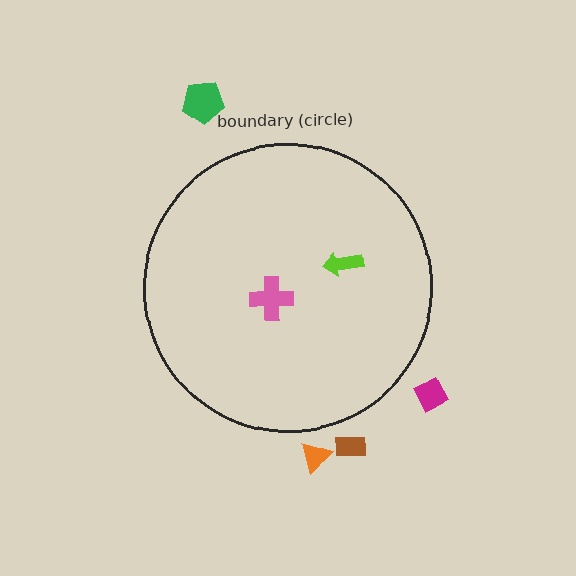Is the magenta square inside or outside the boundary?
Outside.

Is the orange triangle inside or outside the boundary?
Outside.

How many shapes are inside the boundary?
2 inside, 4 outside.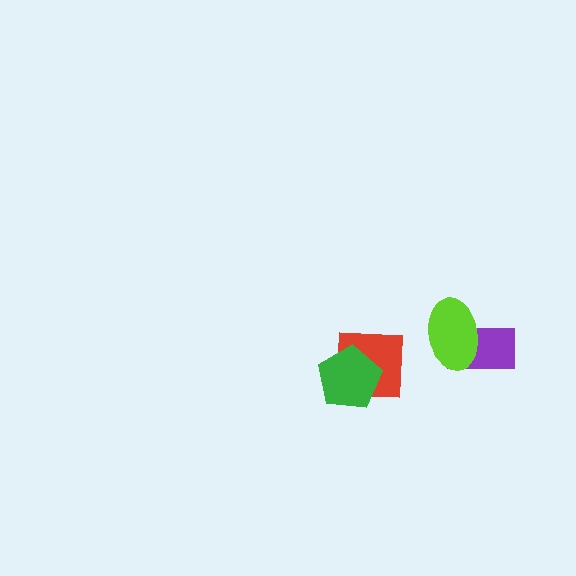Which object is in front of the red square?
The green pentagon is in front of the red square.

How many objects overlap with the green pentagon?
1 object overlaps with the green pentagon.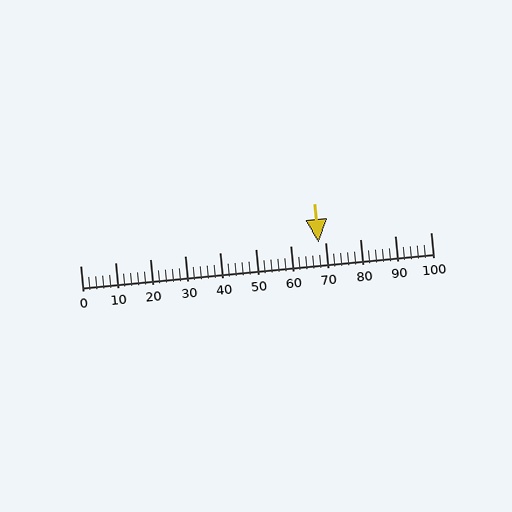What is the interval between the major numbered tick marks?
The major tick marks are spaced 10 units apart.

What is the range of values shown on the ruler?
The ruler shows values from 0 to 100.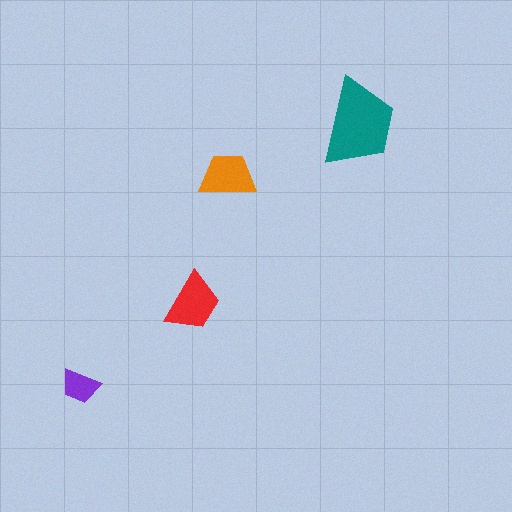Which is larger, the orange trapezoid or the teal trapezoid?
The teal one.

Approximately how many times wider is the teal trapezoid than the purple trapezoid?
About 2 times wider.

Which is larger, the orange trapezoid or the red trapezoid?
The red one.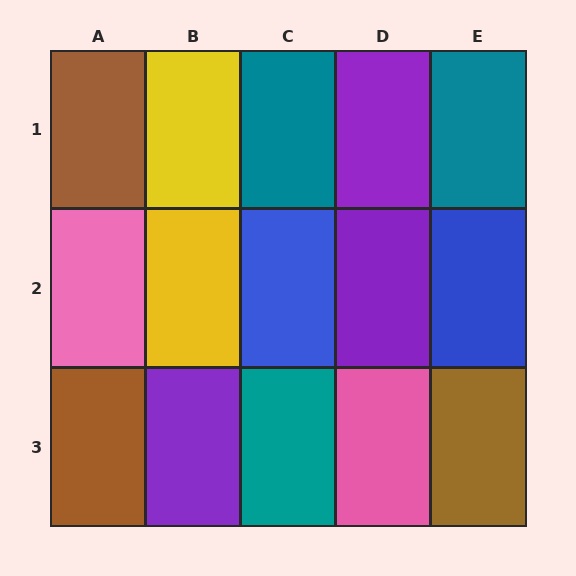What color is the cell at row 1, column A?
Brown.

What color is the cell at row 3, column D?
Pink.